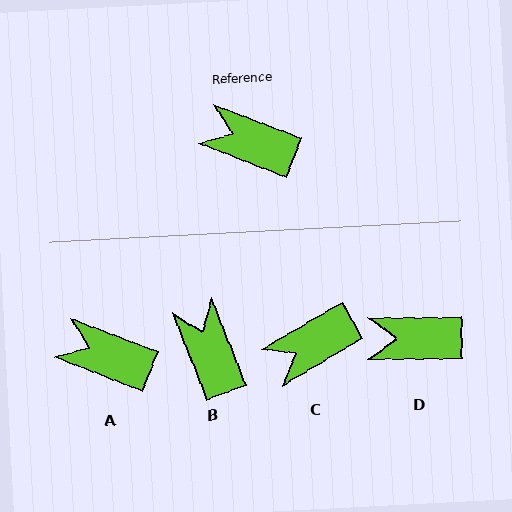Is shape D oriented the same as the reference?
No, it is off by about 22 degrees.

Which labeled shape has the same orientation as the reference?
A.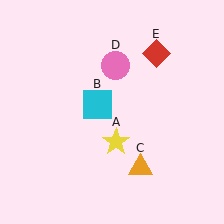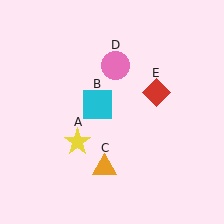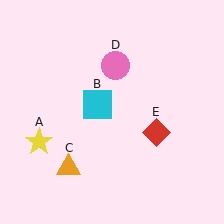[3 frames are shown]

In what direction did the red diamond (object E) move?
The red diamond (object E) moved down.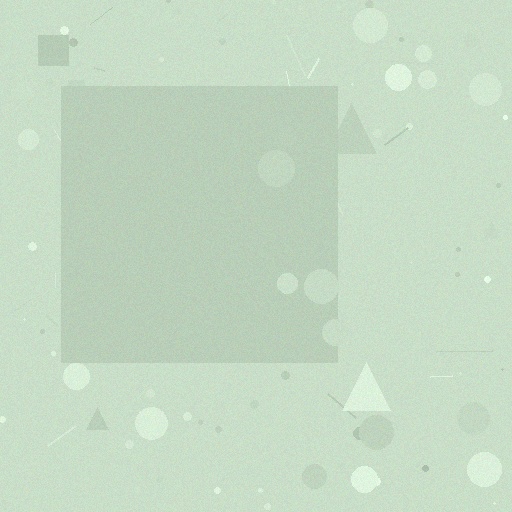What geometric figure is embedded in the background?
A square is embedded in the background.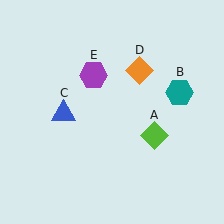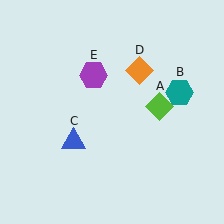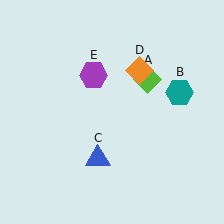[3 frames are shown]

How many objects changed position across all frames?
2 objects changed position: lime diamond (object A), blue triangle (object C).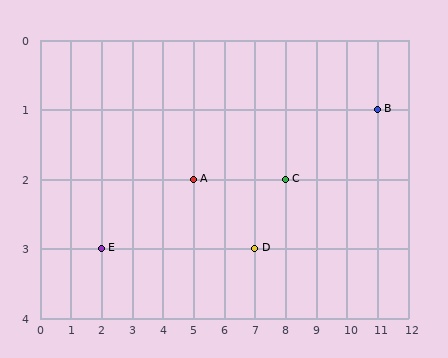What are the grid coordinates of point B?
Point B is at grid coordinates (11, 1).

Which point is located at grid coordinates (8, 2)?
Point C is at (8, 2).